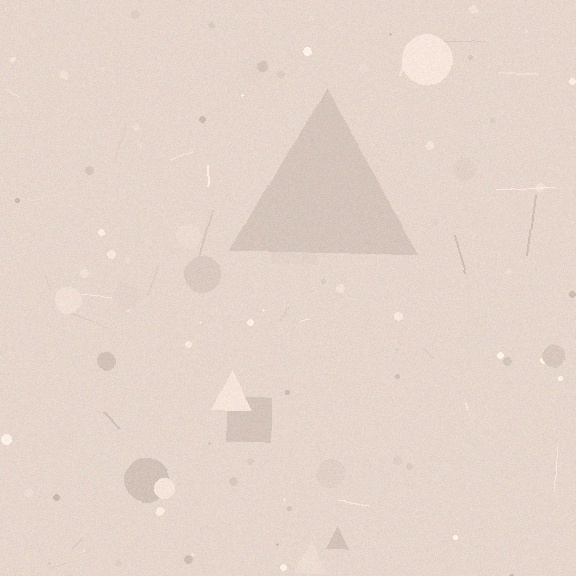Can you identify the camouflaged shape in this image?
The camouflaged shape is a triangle.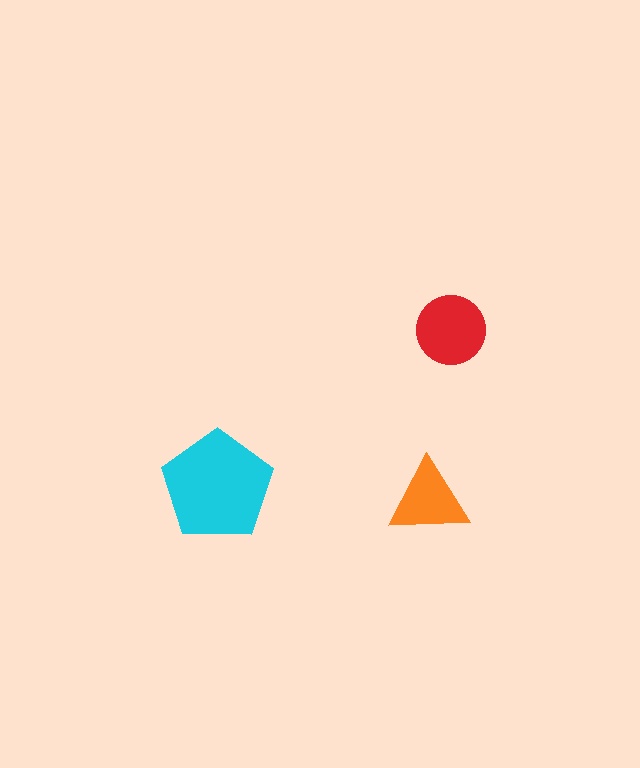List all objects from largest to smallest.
The cyan pentagon, the red circle, the orange triangle.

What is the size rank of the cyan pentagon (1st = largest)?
1st.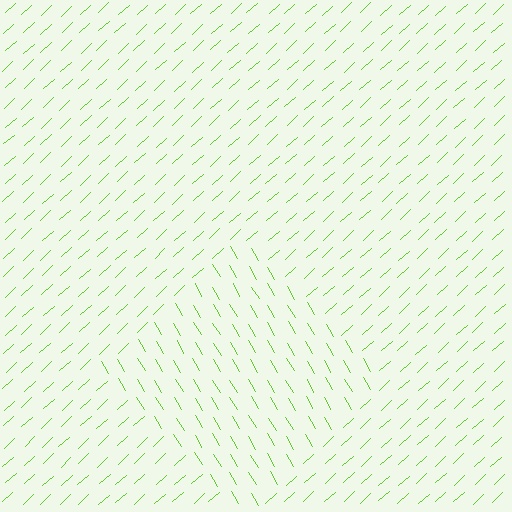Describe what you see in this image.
The image is filled with small lime line segments. A diamond region in the image has lines oriented differently from the surrounding lines, creating a visible texture boundary.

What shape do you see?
I see a diamond.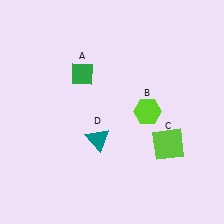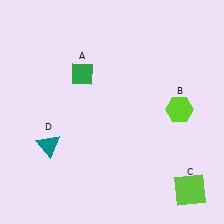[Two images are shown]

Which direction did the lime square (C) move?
The lime square (C) moved down.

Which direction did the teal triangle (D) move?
The teal triangle (D) moved left.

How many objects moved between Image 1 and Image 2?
3 objects moved between the two images.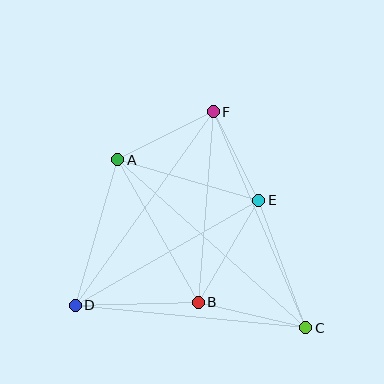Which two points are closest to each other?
Points E and F are closest to each other.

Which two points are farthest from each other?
Points A and C are farthest from each other.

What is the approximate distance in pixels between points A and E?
The distance between A and E is approximately 146 pixels.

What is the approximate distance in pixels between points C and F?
The distance between C and F is approximately 235 pixels.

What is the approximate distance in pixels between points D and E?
The distance between D and E is approximately 211 pixels.